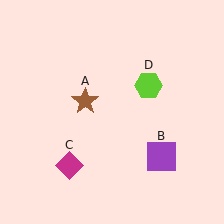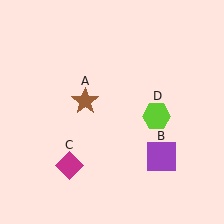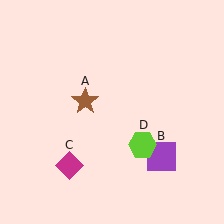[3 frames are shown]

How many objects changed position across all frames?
1 object changed position: lime hexagon (object D).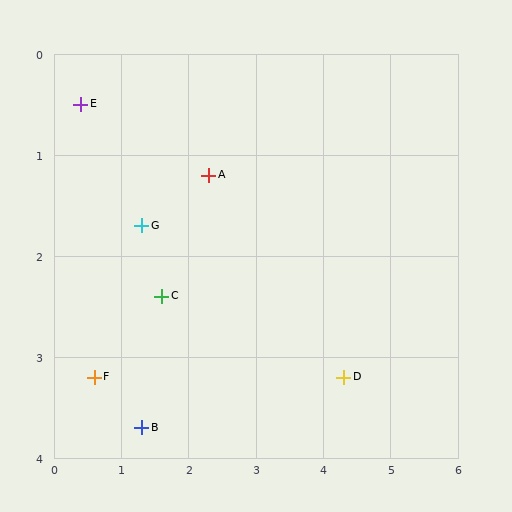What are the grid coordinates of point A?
Point A is at approximately (2.3, 1.2).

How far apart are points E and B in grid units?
Points E and B are about 3.3 grid units apart.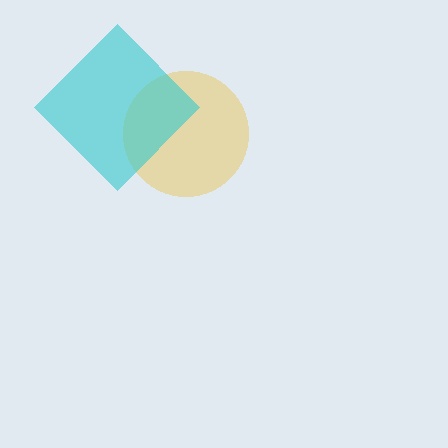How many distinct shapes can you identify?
There are 2 distinct shapes: a yellow circle, a cyan diamond.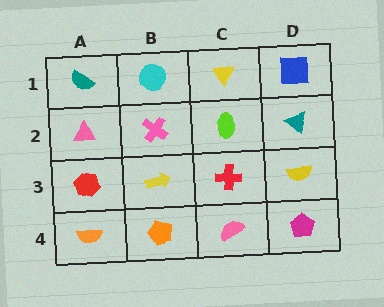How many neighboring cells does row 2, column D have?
3.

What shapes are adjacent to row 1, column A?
A pink triangle (row 2, column A), a cyan circle (row 1, column B).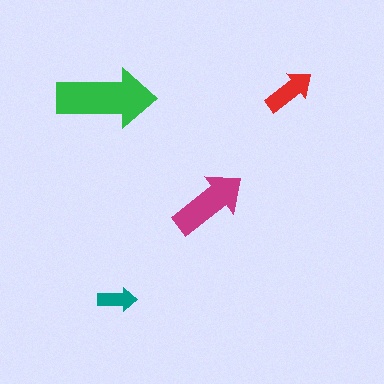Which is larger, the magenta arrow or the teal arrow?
The magenta one.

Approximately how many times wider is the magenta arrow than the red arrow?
About 1.5 times wider.